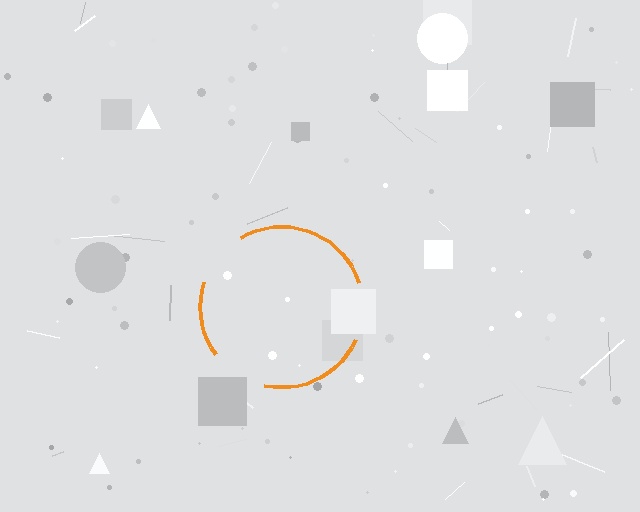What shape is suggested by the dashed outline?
The dashed outline suggests a circle.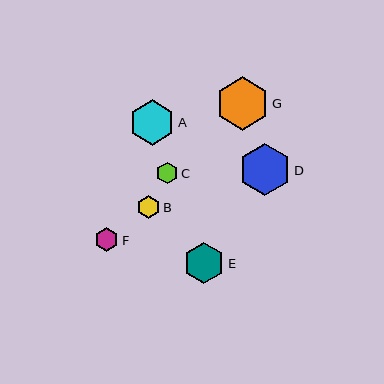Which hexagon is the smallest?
Hexagon C is the smallest with a size of approximately 21 pixels.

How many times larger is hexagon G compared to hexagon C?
Hexagon G is approximately 2.5 times the size of hexagon C.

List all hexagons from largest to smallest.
From largest to smallest: G, D, A, E, F, B, C.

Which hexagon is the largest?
Hexagon G is the largest with a size of approximately 53 pixels.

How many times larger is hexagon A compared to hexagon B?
Hexagon A is approximately 1.9 times the size of hexagon B.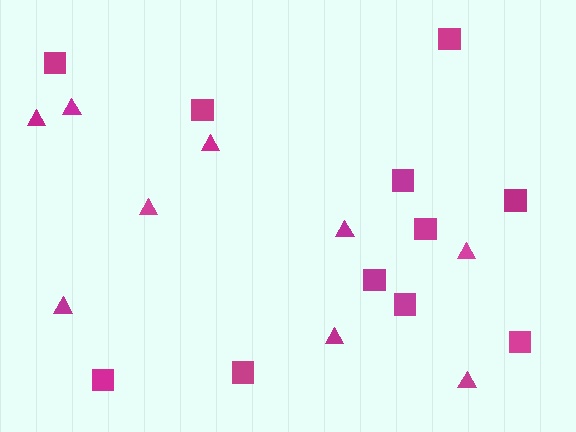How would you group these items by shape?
There are 2 groups: one group of squares (11) and one group of triangles (9).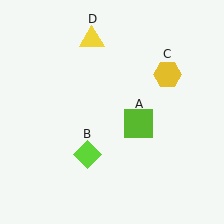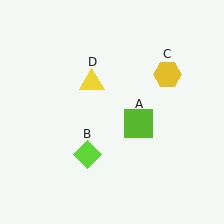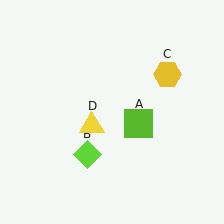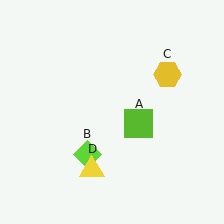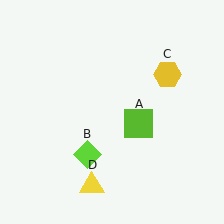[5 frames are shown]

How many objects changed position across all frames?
1 object changed position: yellow triangle (object D).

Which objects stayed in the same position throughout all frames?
Lime square (object A) and lime diamond (object B) and yellow hexagon (object C) remained stationary.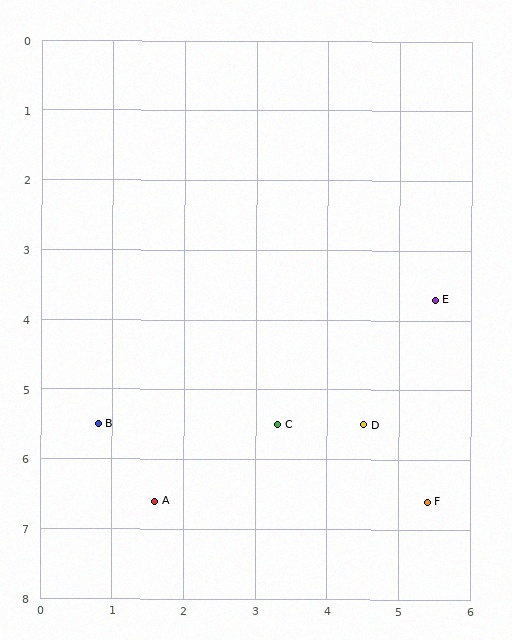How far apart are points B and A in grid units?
Points B and A are about 1.4 grid units apart.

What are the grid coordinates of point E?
Point E is at approximately (5.5, 3.7).